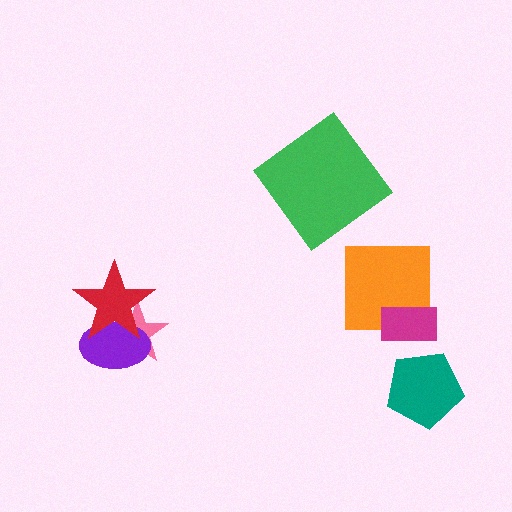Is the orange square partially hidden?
Yes, it is partially covered by another shape.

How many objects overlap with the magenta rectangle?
1 object overlaps with the magenta rectangle.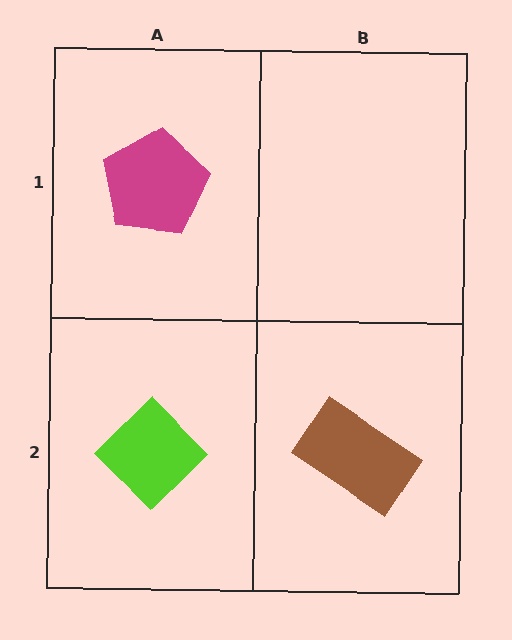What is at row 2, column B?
A brown rectangle.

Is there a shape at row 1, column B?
No, that cell is empty.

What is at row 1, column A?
A magenta pentagon.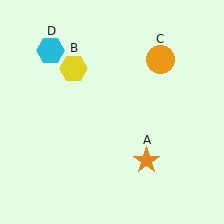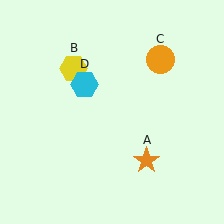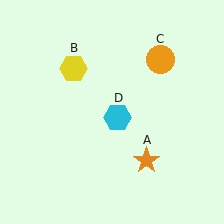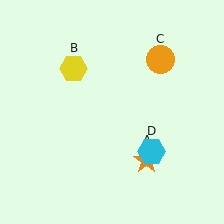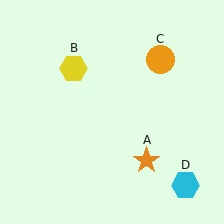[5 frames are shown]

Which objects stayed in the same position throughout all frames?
Orange star (object A) and yellow hexagon (object B) and orange circle (object C) remained stationary.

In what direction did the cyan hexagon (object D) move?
The cyan hexagon (object D) moved down and to the right.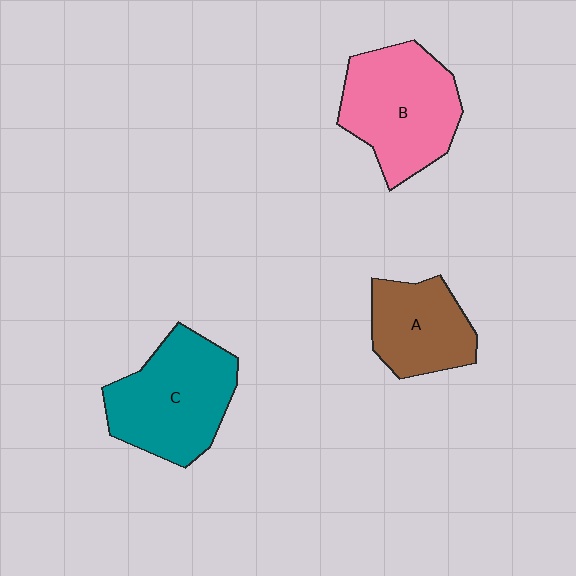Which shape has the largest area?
Shape B (pink).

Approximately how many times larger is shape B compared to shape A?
Approximately 1.4 times.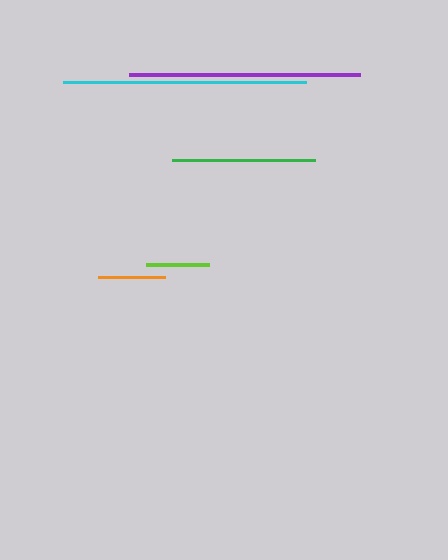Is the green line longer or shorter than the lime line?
The green line is longer than the lime line.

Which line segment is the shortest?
The lime line is the shortest at approximately 64 pixels.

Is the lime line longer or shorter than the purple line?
The purple line is longer than the lime line.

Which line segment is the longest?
The cyan line is the longest at approximately 243 pixels.